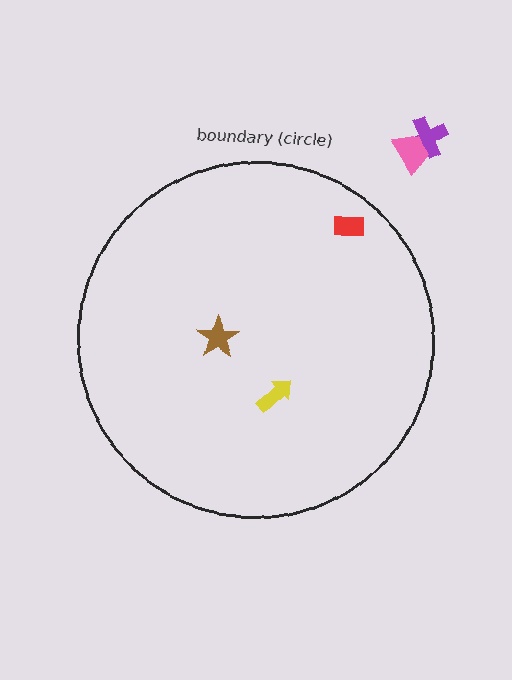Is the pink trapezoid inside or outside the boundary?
Outside.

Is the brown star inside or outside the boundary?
Inside.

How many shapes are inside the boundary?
3 inside, 2 outside.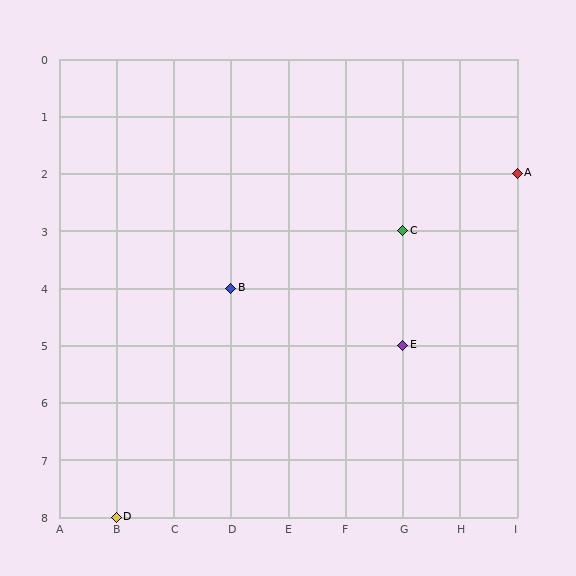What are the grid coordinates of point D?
Point D is at grid coordinates (B, 8).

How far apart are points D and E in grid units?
Points D and E are 5 columns and 3 rows apart (about 5.8 grid units diagonally).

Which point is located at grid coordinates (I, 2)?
Point A is at (I, 2).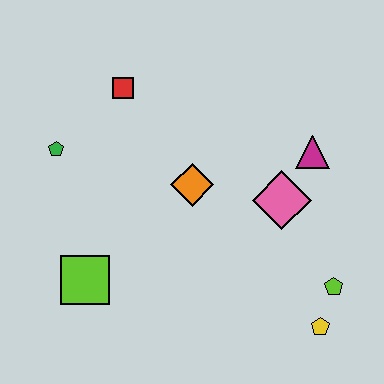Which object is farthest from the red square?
The yellow pentagon is farthest from the red square.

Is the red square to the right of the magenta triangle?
No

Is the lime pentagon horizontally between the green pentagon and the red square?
No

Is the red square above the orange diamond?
Yes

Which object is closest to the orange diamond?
The pink diamond is closest to the orange diamond.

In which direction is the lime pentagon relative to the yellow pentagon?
The lime pentagon is above the yellow pentagon.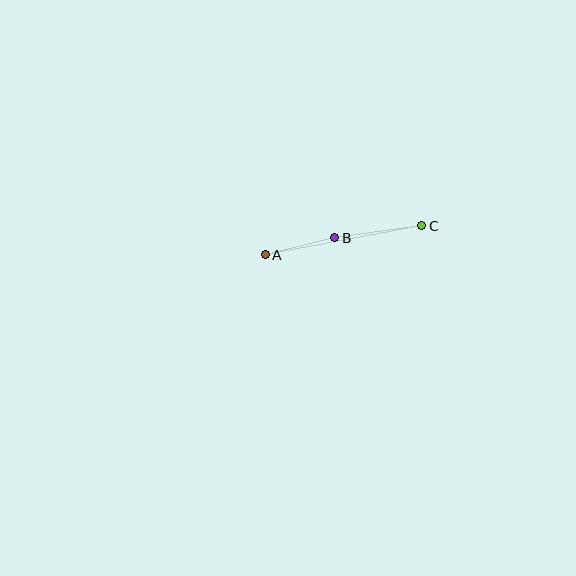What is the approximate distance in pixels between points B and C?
The distance between B and C is approximately 88 pixels.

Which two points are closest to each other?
Points A and B are closest to each other.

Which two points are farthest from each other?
Points A and C are farthest from each other.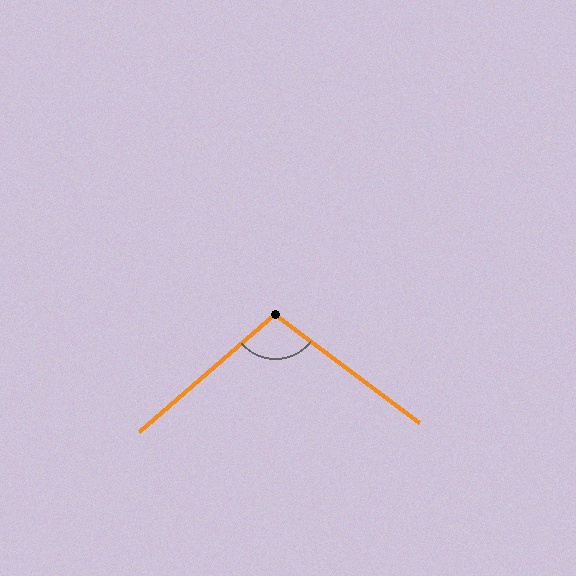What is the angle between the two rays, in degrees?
Approximately 102 degrees.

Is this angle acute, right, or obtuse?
It is obtuse.